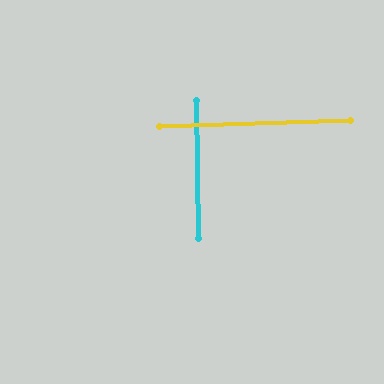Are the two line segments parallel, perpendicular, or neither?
Perpendicular — they meet at approximately 89°.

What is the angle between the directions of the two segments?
Approximately 89 degrees.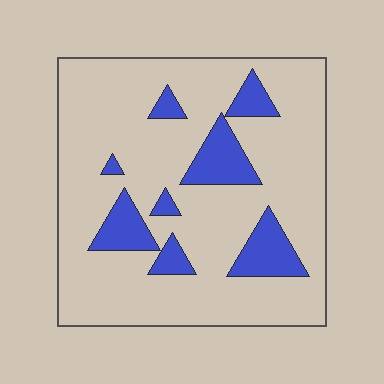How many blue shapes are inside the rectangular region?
8.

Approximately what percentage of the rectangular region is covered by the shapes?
Approximately 15%.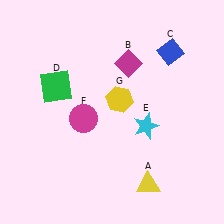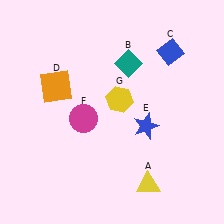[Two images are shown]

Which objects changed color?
B changed from magenta to teal. D changed from green to orange. E changed from cyan to blue.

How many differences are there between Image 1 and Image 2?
There are 3 differences between the two images.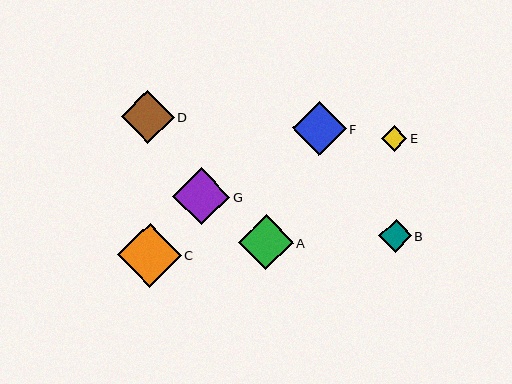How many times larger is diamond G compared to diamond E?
Diamond G is approximately 2.3 times the size of diamond E.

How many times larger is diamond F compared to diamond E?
Diamond F is approximately 2.1 times the size of diamond E.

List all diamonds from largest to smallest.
From largest to smallest: C, G, A, F, D, B, E.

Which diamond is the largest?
Diamond C is the largest with a size of approximately 64 pixels.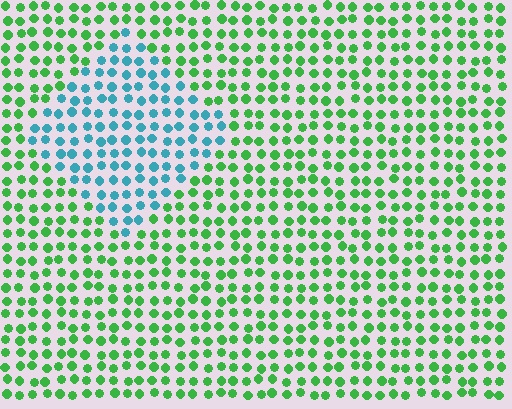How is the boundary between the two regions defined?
The boundary is defined purely by a slight shift in hue (about 63 degrees). Spacing, size, and orientation are identical on both sides.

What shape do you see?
I see a diamond.